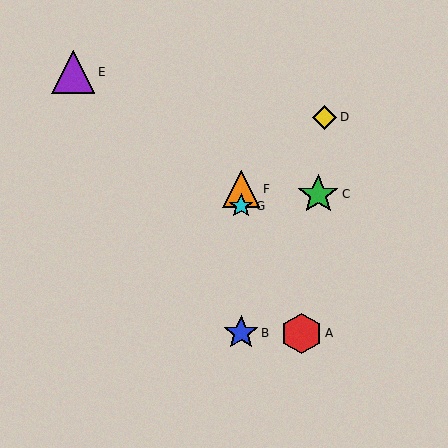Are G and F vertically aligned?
Yes, both are at x≈241.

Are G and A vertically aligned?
No, G is at x≈241 and A is at x≈302.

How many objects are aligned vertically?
3 objects (B, F, G) are aligned vertically.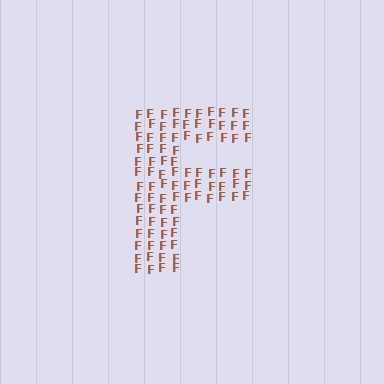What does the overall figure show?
The overall figure shows the letter F.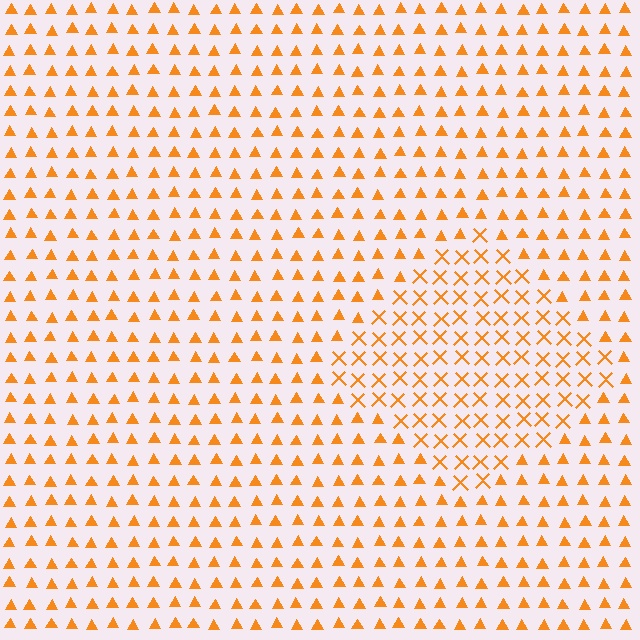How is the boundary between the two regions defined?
The boundary is defined by a change in element shape: X marks inside vs. triangles outside. All elements share the same color and spacing.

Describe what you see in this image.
The image is filled with small orange elements arranged in a uniform grid. A diamond-shaped region contains X marks, while the surrounding area contains triangles. The boundary is defined purely by the change in element shape.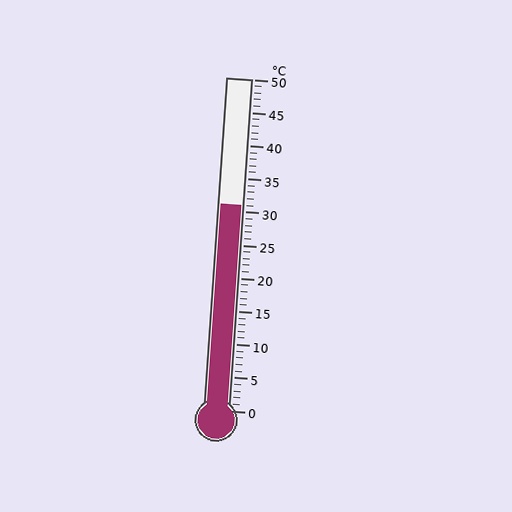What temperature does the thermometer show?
The thermometer shows approximately 31°C.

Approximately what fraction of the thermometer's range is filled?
The thermometer is filled to approximately 60% of its range.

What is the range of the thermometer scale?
The thermometer scale ranges from 0°C to 50°C.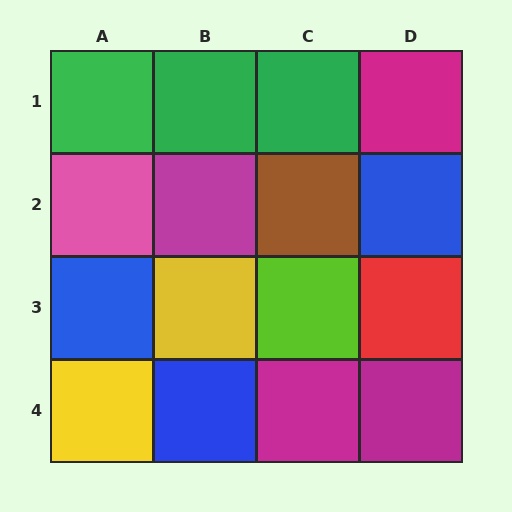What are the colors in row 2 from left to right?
Pink, magenta, brown, blue.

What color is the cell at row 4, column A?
Yellow.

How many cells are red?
1 cell is red.